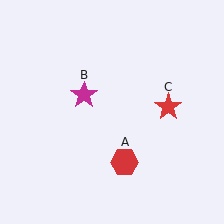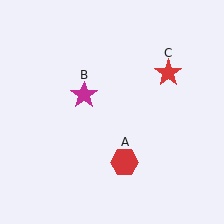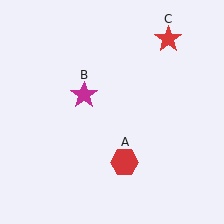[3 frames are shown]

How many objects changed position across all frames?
1 object changed position: red star (object C).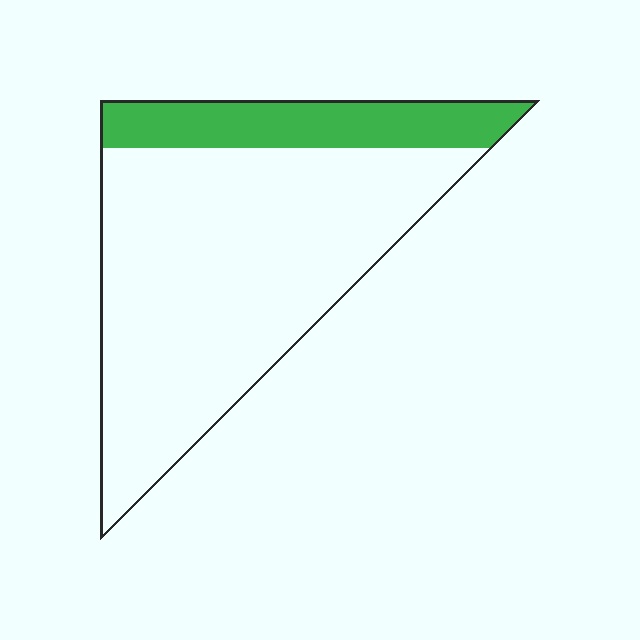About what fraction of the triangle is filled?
About one fifth (1/5).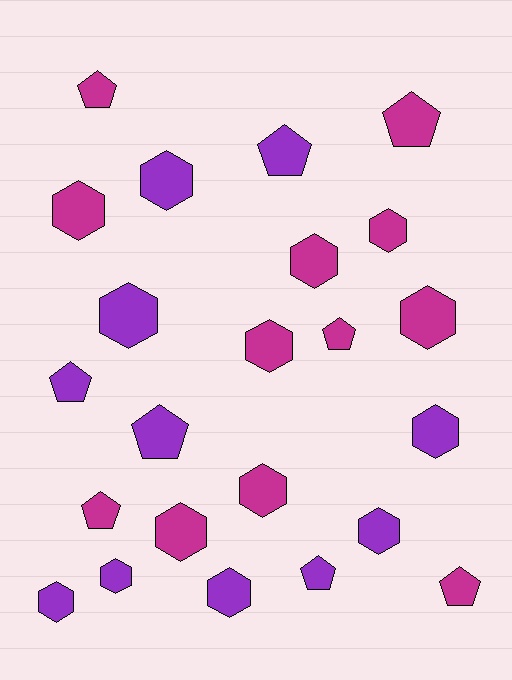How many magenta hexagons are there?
There are 7 magenta hexagons.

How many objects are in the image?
There are 23 objects.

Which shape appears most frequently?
Hexagon, with 14 objects.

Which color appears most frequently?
Magenta, with 12 objects.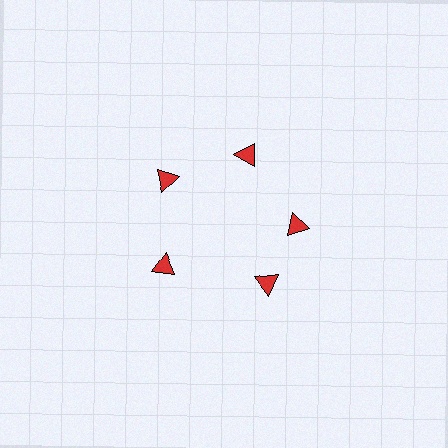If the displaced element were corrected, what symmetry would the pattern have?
It would have 5-fold rotational symmetry — the pattern would map onto itself every 72 degrees.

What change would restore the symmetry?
The symmetry would be restored by rotating it back into even spacing with its neighbors so that all 5 triangles sit at equal angles and equal distance from the center.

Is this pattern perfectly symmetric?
No. The 5 red triangles are arranged in a ring, but one element near the 5 o'clock position is rotated out of alignment along the ring, breaking the 5-fold rotational symmetry.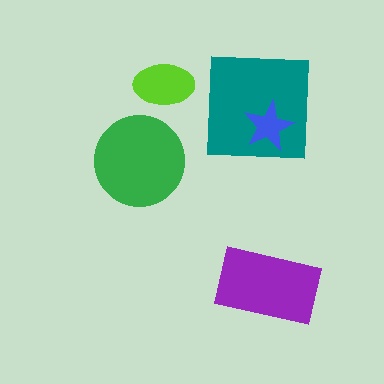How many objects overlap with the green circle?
0 objects overlap with the green circle.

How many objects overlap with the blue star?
1 object overlaps with the blue star.